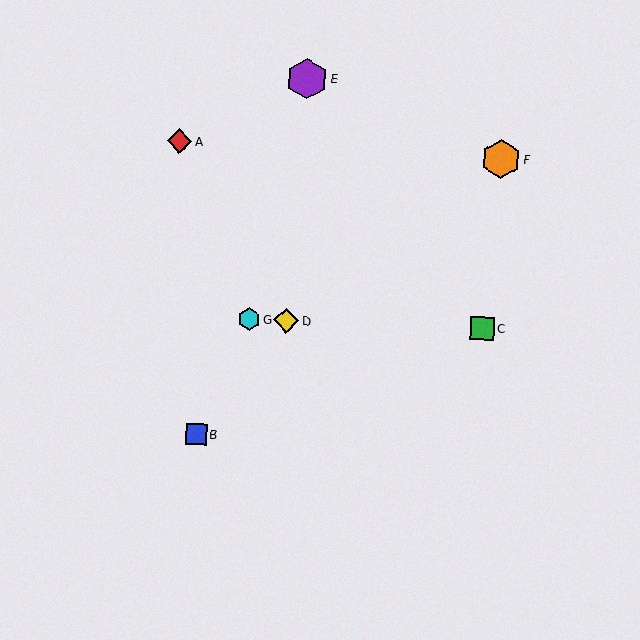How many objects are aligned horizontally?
3 objects (C, D, G) are aligned horizontally.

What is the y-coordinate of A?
Object A is at y≈141.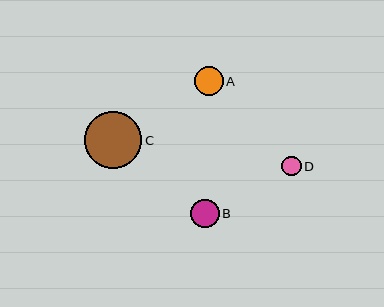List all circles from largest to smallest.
From largest to smallest: C, A, B, D.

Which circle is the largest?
Circle C is the largest with a size of approximately 57 pixels.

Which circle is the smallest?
Circle D is the smallest with a size of approximately 20 pixels.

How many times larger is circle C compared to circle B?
Circle C is approximately 2.0 times the size of circle B.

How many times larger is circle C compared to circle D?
Circle C is approximately 2.9 times the size of circle D.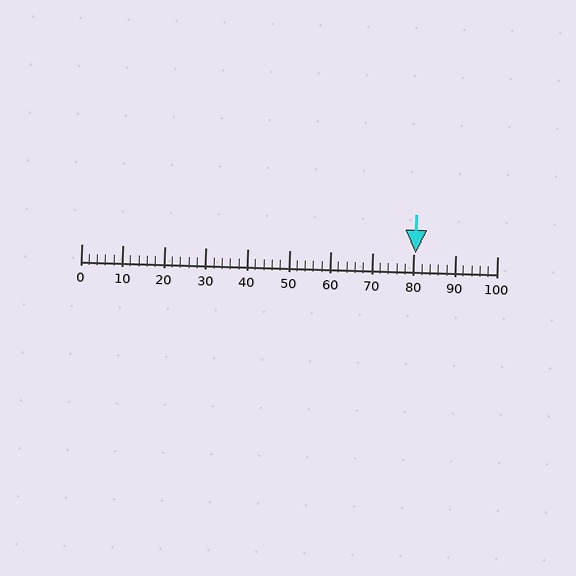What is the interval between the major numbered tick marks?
The major tick marks are spaced 10 units apart.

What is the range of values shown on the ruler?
The ruler shows values from 0 to 100.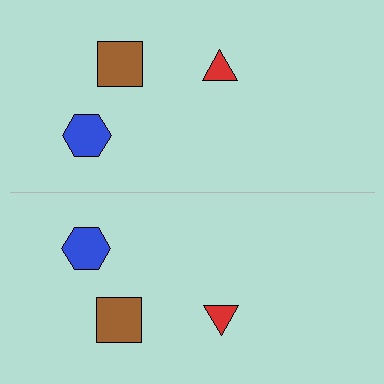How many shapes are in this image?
There are 6 shapes in this image.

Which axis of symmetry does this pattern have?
The pattern has a horizontal axis of symmetry running through the center of the image.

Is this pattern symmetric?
Yes, this pattern has bilateral (reflection) symmetry.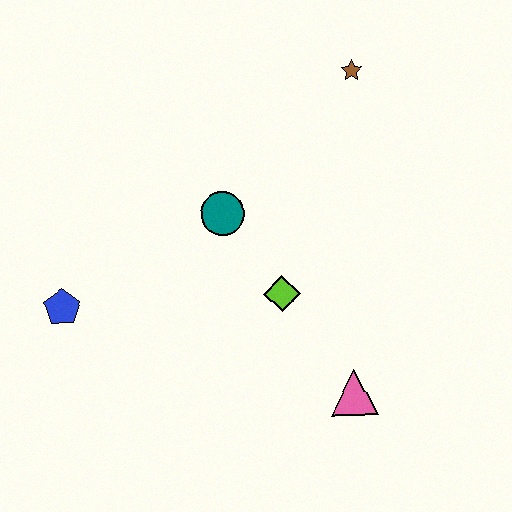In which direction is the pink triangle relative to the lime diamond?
The pink triangle is below the lime diamond.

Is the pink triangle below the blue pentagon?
Yes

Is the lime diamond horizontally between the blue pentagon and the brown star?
Yes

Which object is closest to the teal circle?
The lime diamond is closest to the teal circle.